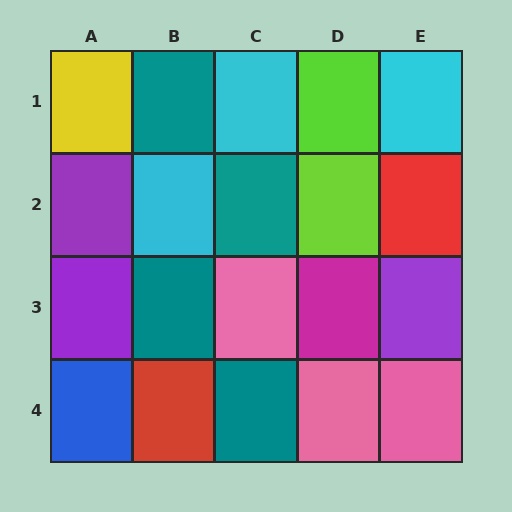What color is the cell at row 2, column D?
Lime.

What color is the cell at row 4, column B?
Red.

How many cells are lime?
2 cells are lime.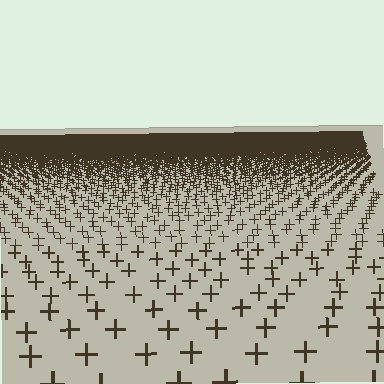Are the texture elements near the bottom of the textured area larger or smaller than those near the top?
Larger. Near the bottom, elements are closer to the viewer and appear at a bigger on-screen size.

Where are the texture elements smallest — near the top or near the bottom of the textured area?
Near the top.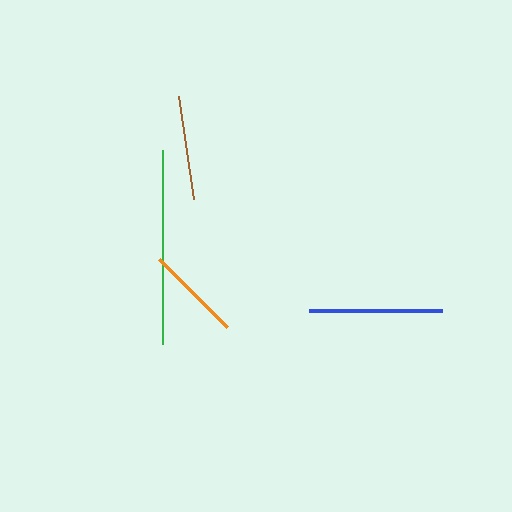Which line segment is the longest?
The green line is the longest at approximately 194 pixels.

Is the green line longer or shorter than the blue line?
The green line is longer than the blue line.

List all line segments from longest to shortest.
From longest to shortest: green, blue, brown, orange.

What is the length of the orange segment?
The orange segment is approximately 96 pixels long.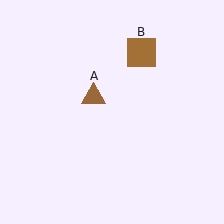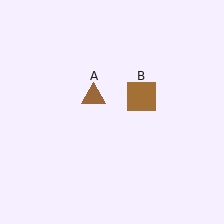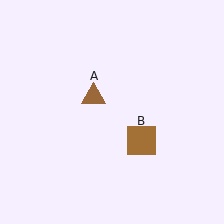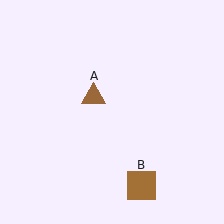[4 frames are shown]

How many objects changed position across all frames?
1 object changed position: brown square (object B).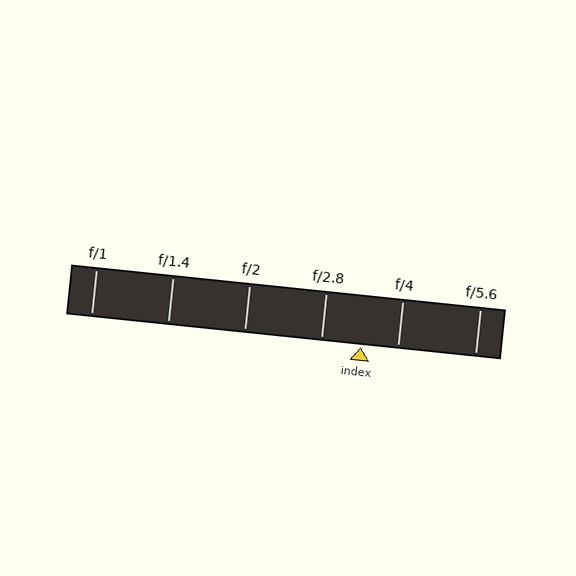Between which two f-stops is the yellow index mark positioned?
The index mark is between f/2.8 and f/4.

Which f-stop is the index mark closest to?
The index mark is closest to f/4.